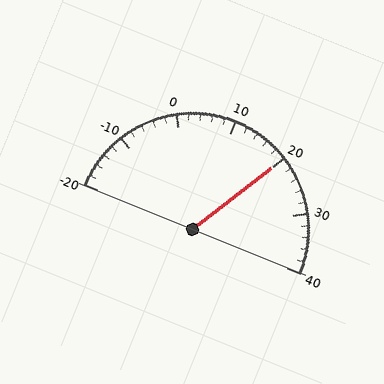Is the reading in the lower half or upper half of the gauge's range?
The reading is in the upper half of the range (-20 to 40).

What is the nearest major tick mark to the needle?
The nearest major tick mark is 20.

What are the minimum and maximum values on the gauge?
The gauge ranges from -20 to 40.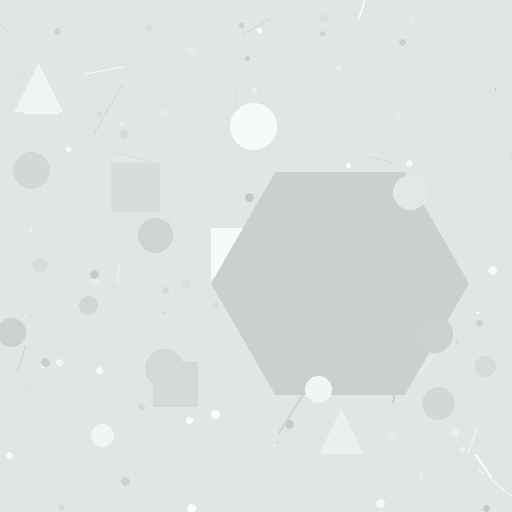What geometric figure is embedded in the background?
A hexagon is embedded in the background.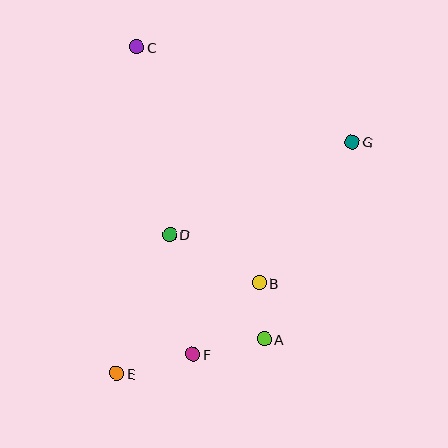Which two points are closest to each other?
Points A and B are closest to each other.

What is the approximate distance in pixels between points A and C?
The distance between A and C is approximately 318 pixels.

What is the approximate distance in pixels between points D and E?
The distance between D and E is approximately 148 pixels.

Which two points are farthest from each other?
Points E and G are farthest from each other.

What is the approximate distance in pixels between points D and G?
The distance between D and G is approximately 205 pixels.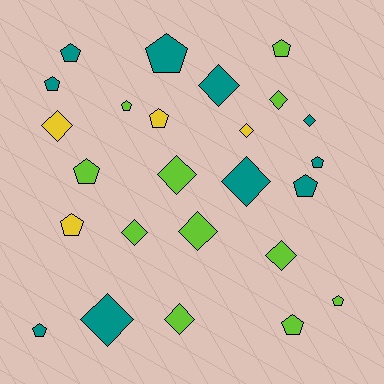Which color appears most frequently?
Lime, with 11 objects.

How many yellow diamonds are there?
There are 2 yellow diamonds.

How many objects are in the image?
There are 25 objects.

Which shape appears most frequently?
Pentagon, with 13 objects.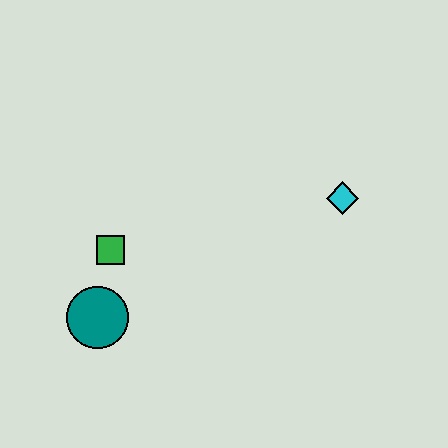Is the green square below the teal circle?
No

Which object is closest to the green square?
The teal circle is closest to the green square.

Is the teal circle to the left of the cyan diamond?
Yes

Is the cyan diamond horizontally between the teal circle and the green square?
No